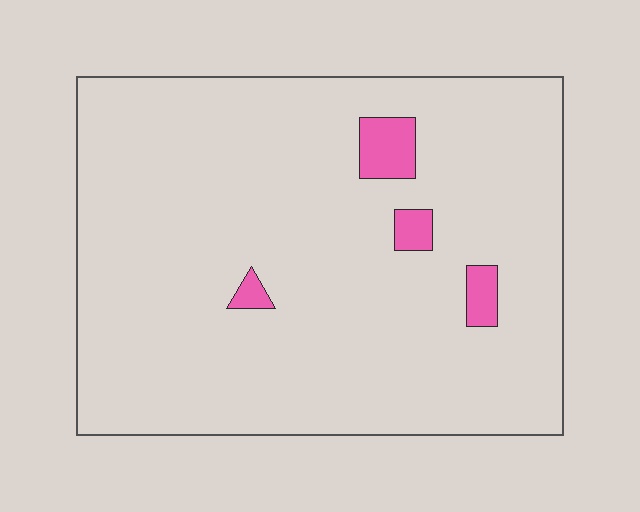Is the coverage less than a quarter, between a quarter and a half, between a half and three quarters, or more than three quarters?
Less than a quarter.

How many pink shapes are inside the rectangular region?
4.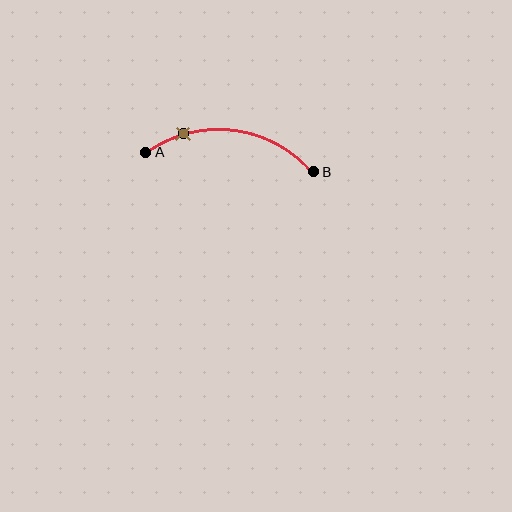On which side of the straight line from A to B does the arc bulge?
The arc bulges above the straight line connecting A and B.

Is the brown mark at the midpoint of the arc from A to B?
No. The brown mark lies on the arc but is closer to endpoint A. The arc midpoint would be at the point on the curve equidistant along the arc from both A and B.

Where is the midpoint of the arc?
The arc midpoint is the point on the curve farthest from the straight line joining A and B. It sits above that line.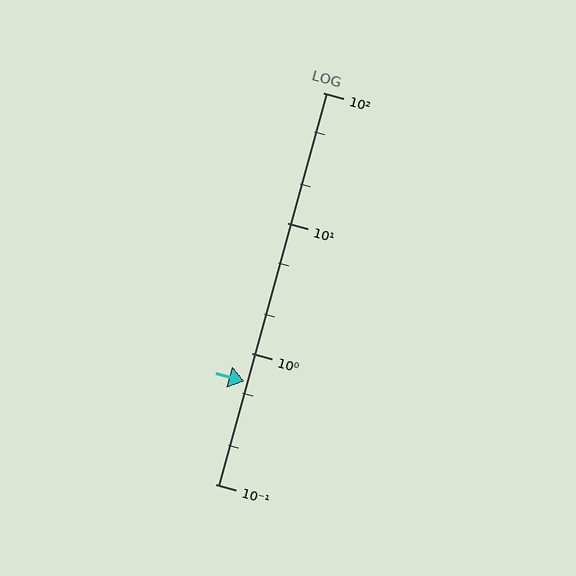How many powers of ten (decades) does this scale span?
The scale spans 3 decades, from 0.1 to 100.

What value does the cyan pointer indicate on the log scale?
The pointer indicates approximately 0.61.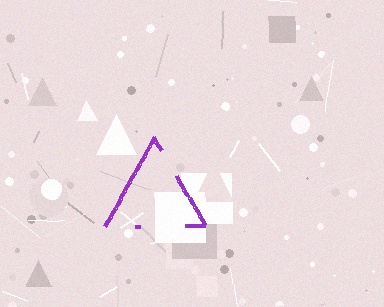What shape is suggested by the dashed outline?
The dashed outline suggests a triangle.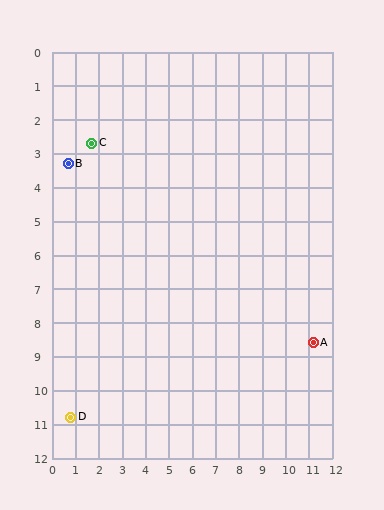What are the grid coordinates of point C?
Point C is at approximately (1.7, 2.7).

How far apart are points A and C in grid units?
Points A and C are about 11.2 grid units apart.